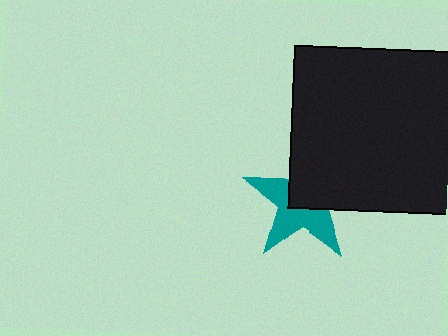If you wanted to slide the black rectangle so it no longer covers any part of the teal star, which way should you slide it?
Slide it toward the upper-right — that is the most direct way to separate the two shapes.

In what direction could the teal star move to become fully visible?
The teal star could move toward the lower-left. That would shift it out from behind the black rectangle entirely.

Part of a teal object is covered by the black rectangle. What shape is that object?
It is a star.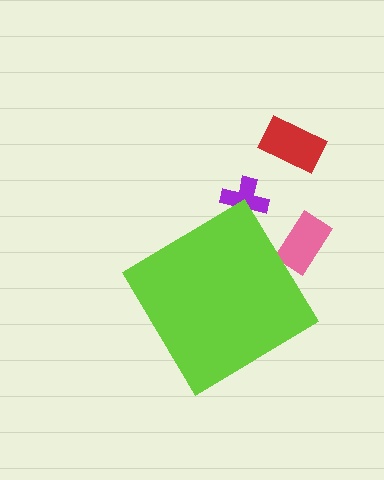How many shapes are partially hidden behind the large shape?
2 shapes are partially hidden.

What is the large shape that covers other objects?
A lime diamond.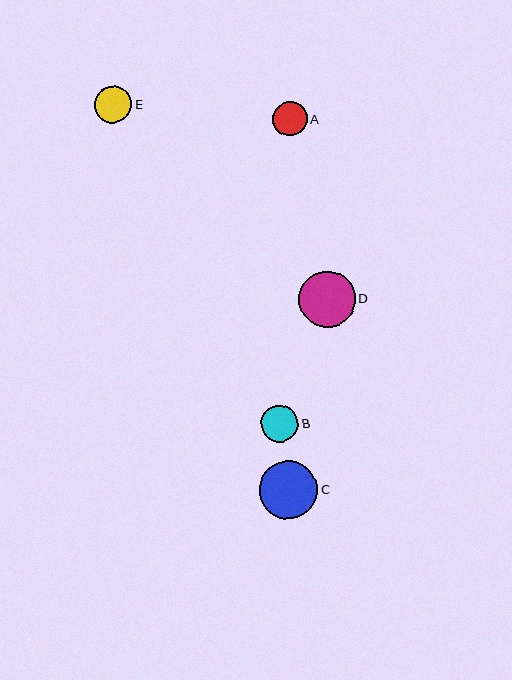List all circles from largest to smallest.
From largest to smallest: C, D, E, B, A.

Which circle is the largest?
Circle C is the largest with a size of approximately 58 pixels.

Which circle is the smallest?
Circle A is the smallest with a size of approximately 34 pixels.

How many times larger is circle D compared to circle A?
Circle D is approximately 1.6 times the size of circle A.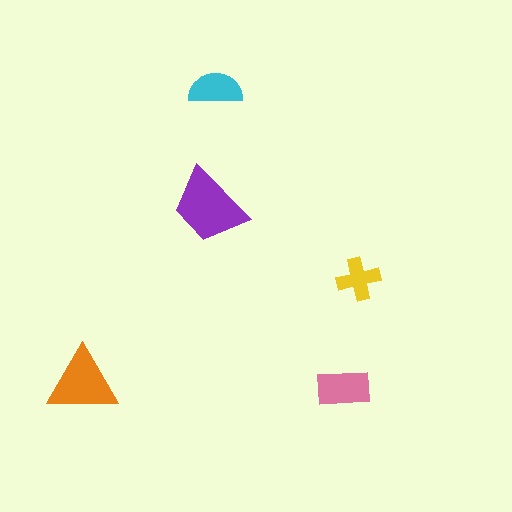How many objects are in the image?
There are 5 objects in the image.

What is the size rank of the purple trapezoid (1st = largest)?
1st.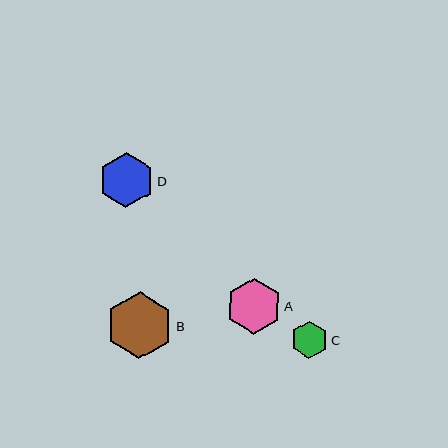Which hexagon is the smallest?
Hexagon C is the smallest with a size of approximately 37 pixels.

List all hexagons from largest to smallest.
From largest to smallest: B, A, D, C.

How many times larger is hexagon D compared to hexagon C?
Hexagon D is approximately 1.5 times the size of hexagon C.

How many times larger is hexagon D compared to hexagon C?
Hexagon D is approximately 1.5 times the size of hexagon C.